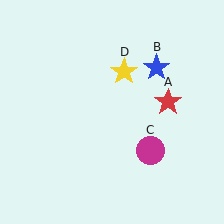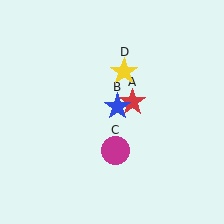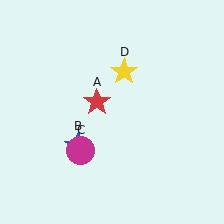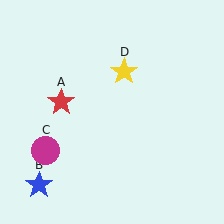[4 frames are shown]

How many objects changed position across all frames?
3 objects changed position: red star (object A), blue star (object B), magenta circle (object C).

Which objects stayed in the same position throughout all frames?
Yellow star (object D) remained stationary.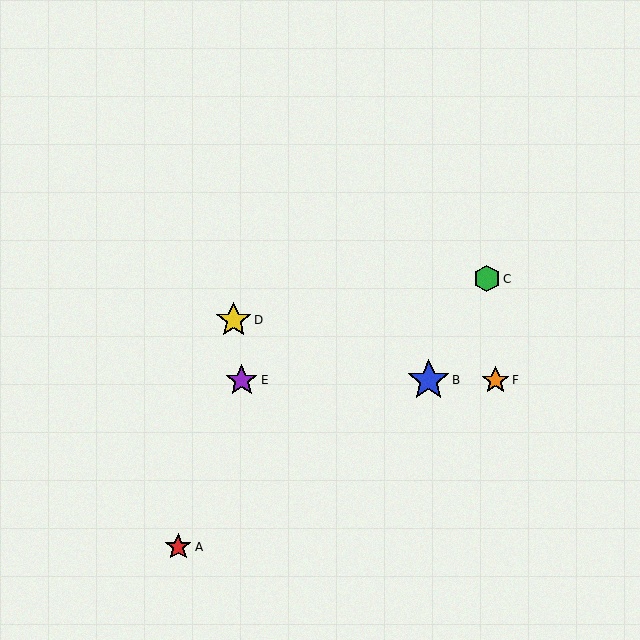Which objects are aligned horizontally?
Objects B, E, F are aligned horizontally.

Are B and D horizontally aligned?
No, B is at y≈380 and D is at y≈320.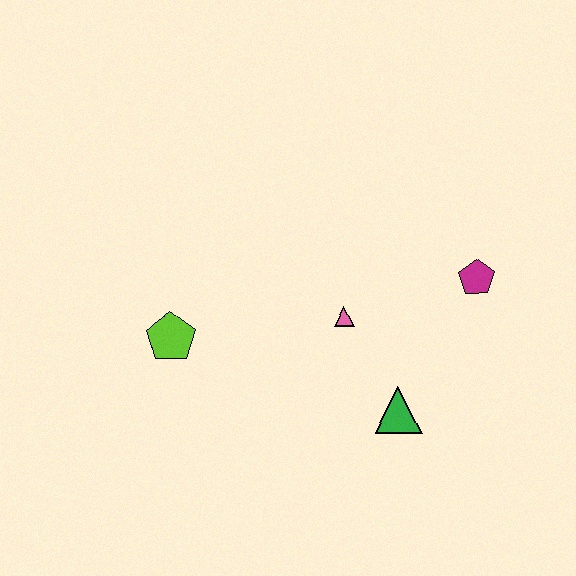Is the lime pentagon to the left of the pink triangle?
Yes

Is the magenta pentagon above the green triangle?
Yes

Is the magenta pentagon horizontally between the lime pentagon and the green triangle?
No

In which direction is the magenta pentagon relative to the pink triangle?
The magenta pentagon is to the right of the pink triangle.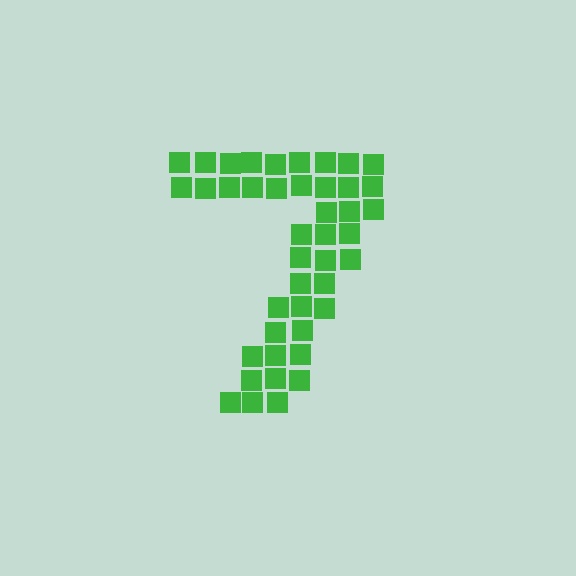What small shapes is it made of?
It is made of small squares.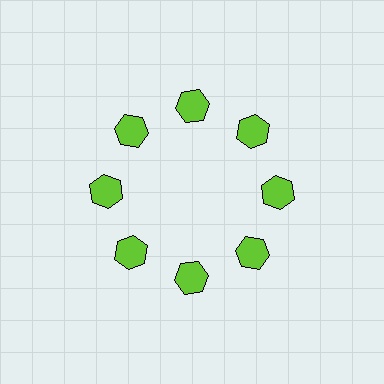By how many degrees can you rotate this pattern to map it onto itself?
The pattern maps onto itself every 45 degrees of rotation.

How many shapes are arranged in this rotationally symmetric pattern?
There are 8 shapes, arranged in 8 groups of 1.